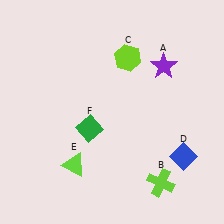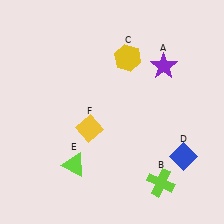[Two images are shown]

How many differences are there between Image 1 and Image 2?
There are 2 differences between the two images.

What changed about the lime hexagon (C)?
In Image 1, C is lime. In Image 2, it changed to yellow.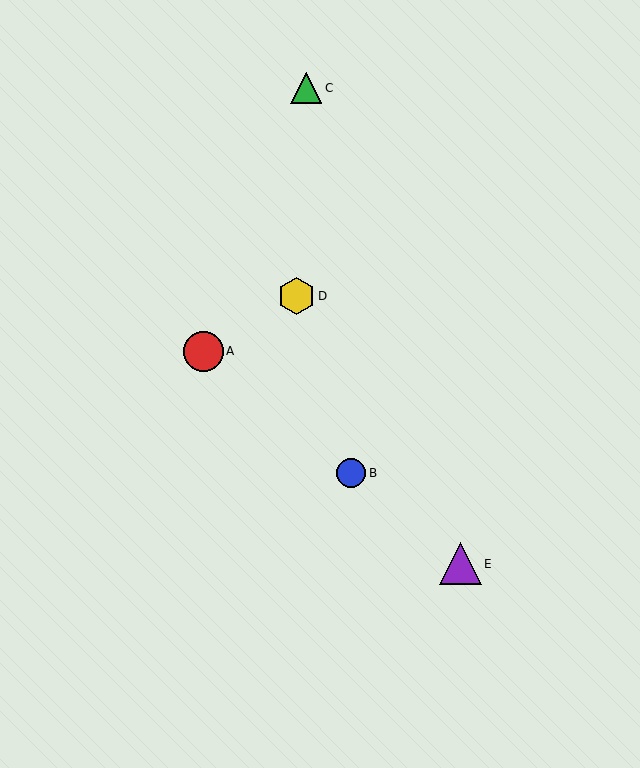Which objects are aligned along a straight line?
Objects A, B, E are aligned along a straight line.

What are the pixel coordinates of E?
Object E is at (460, 564).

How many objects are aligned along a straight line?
3 objects (A, B, E) are aligned along a straight line.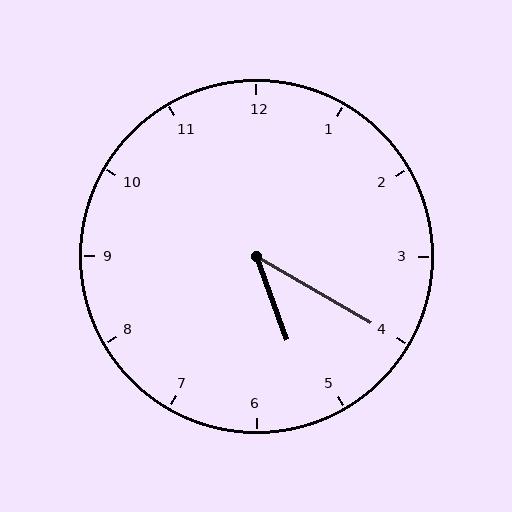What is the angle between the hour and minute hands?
Approximately 40 degrees.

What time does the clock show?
5:20.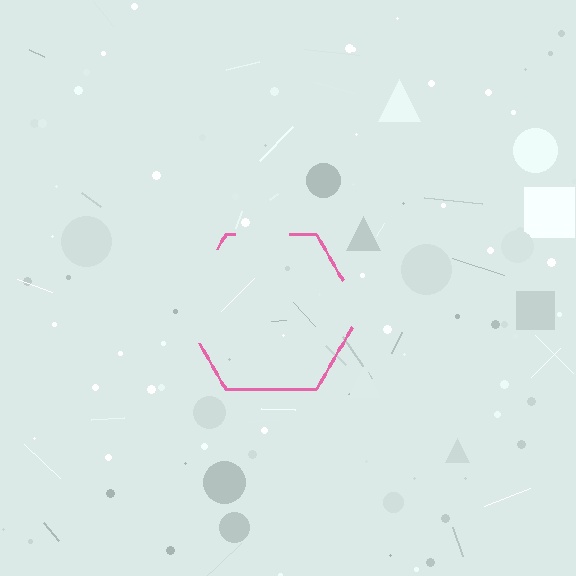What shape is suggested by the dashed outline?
The dashed outline suggests a hexagon.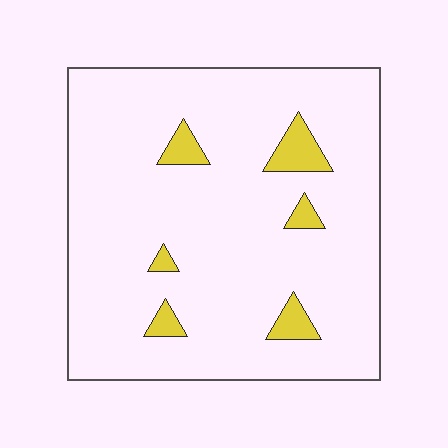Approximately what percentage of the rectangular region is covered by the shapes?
Approximately 5%.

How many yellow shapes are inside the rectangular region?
6.